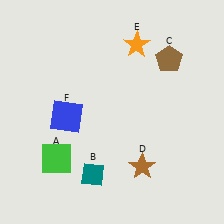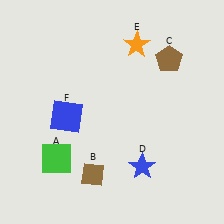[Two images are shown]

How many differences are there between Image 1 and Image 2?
There are 2 differences between the two images.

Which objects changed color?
B changed from teal to brown. D changed from brown to blue.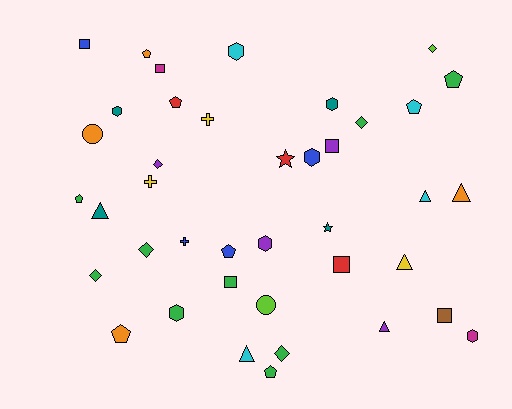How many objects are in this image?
There are 40 objects.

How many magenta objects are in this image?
There are 2 magenta objects.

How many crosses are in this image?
There are 3 crosses.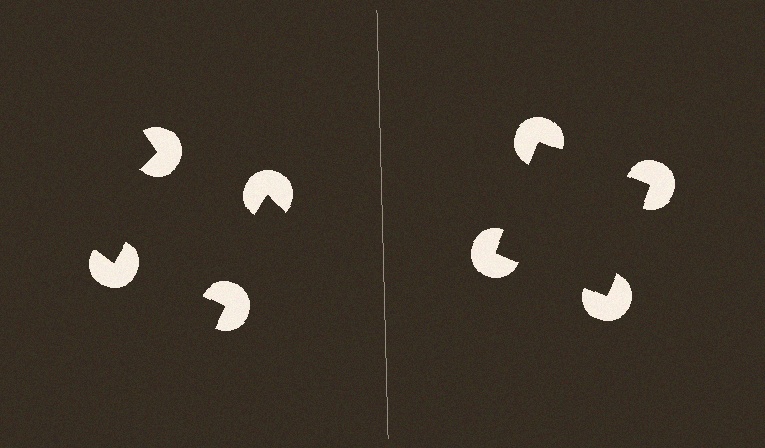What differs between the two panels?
The pac-man discs are positioned identically on both sides; only the wedge orientations differ. On the right they align to a square; on the left they are misaligned.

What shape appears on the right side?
An illusory square.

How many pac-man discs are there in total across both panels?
8 — 4 on each side.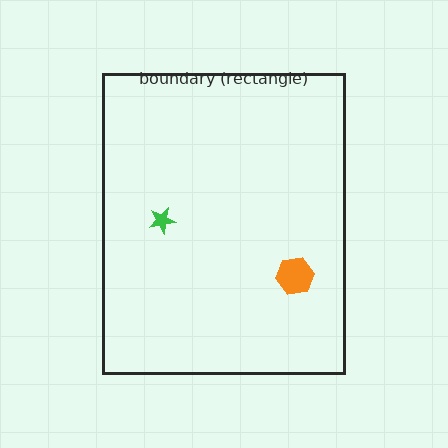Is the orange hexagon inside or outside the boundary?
Inside.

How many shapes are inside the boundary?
2 inside, 0 outside.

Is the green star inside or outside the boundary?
Inside.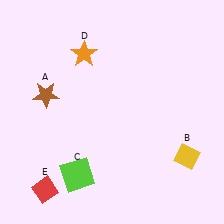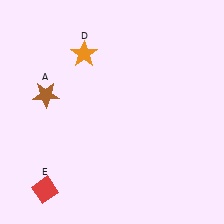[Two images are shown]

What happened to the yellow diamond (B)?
The yellow diamond (B) was removed in Image 2. It was in the bottom-right area of Image 1.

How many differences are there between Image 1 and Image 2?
There are 2 differences between the two images.